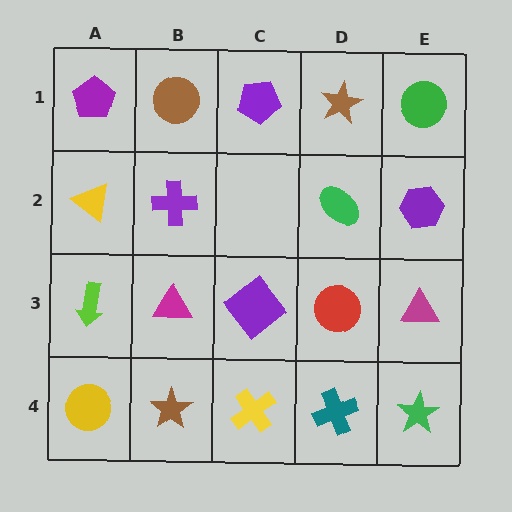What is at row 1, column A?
A purple pentagon.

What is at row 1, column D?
A brown star.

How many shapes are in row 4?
5 shapes.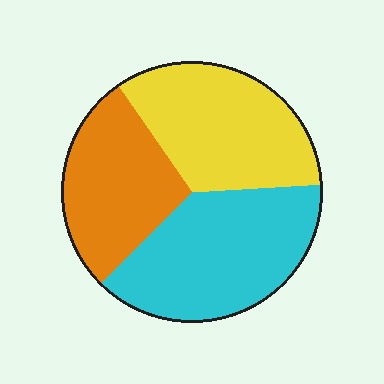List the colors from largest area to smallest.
From largest to smallest: cyan, yellow, orange.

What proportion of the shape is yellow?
Yellow covers 34% of the shape.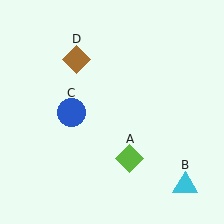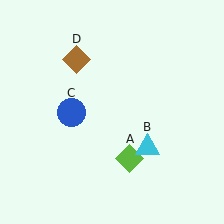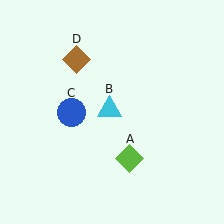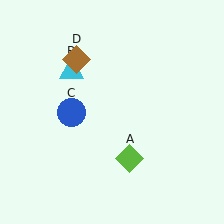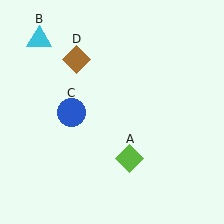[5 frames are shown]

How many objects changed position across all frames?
1 object changed position: cyan triangle (object B).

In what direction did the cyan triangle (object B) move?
The cyan triangle (object B) moved up and to the left.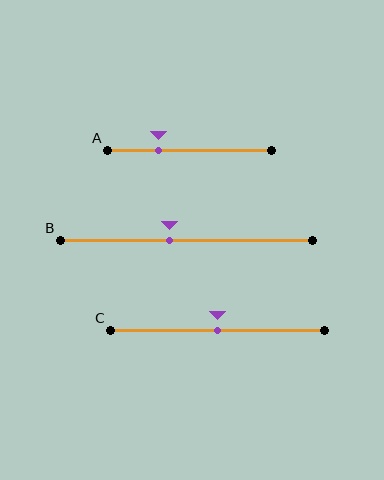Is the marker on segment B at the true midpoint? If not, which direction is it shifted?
No, the marker on segment B is shifted to the left by about 7% of the segment length.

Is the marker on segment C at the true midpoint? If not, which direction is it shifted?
Yes, the marker on segment C is at the true midpoint.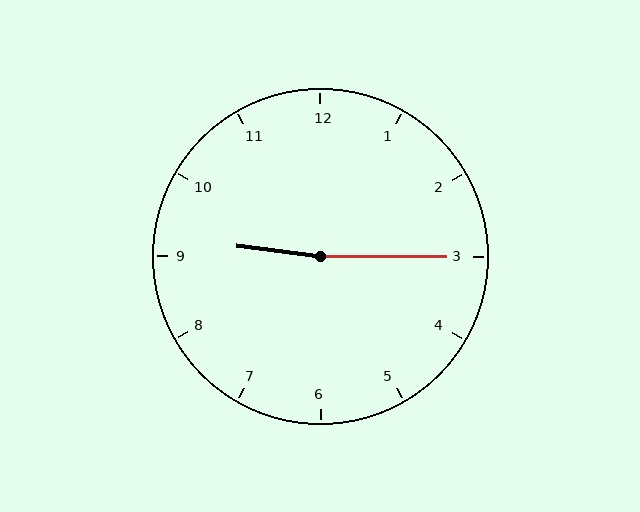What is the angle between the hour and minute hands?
Approximately 172 degrees.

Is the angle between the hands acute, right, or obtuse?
It is obtuse.